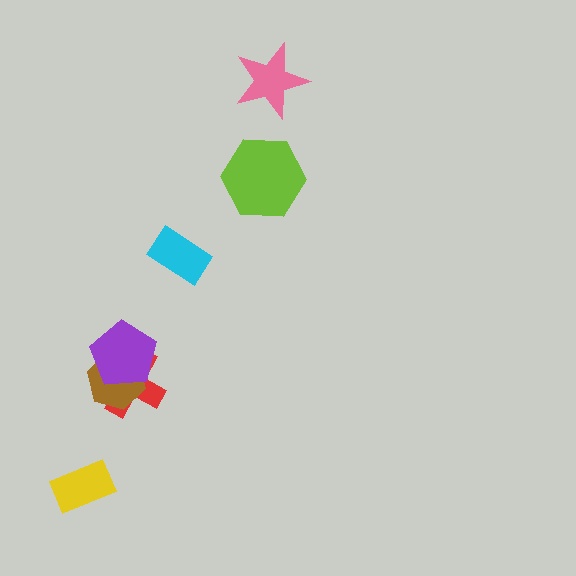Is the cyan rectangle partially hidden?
No, no other shape covers it.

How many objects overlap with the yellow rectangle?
0 objects overlap with the yellow rectangle.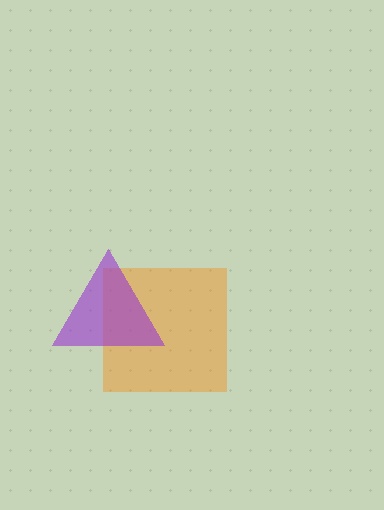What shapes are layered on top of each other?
The layered shapes are: an orange square, a purple triangle.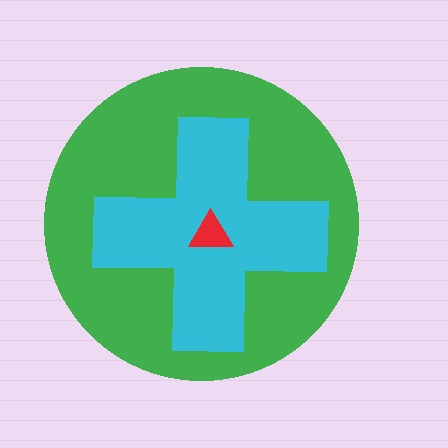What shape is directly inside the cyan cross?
The red triangle.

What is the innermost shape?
The red triangle.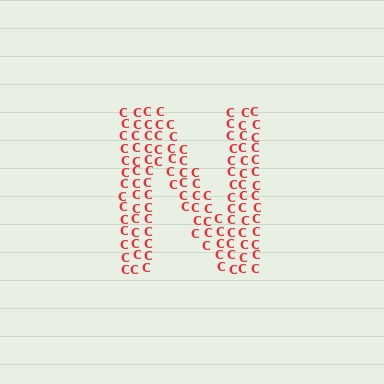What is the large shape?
The large shape is the letter N.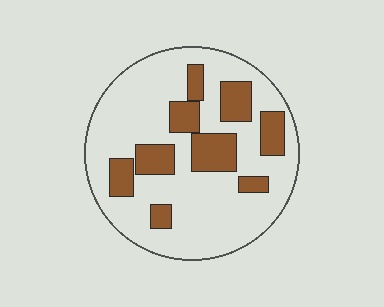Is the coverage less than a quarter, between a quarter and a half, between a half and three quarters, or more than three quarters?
Between a quarter and a half.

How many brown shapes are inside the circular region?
9.